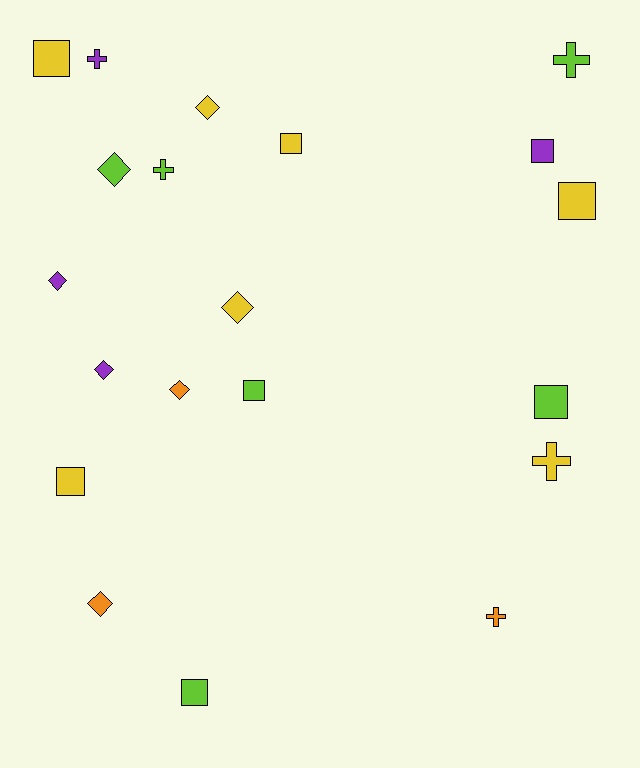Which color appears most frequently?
Yellow, with 7 objects.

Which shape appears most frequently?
Square, with 8 objects.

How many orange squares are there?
There are no orange squares.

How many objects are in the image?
There are 20 objects.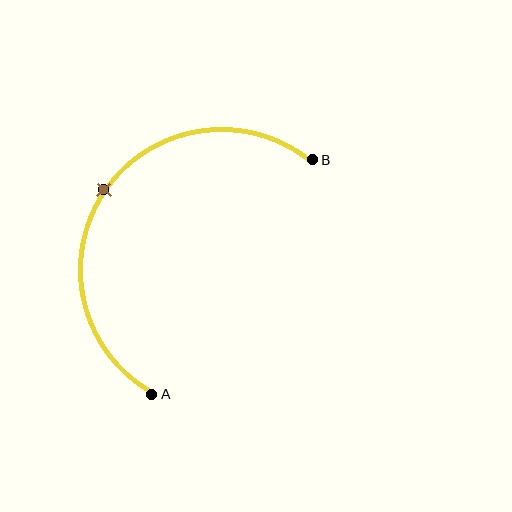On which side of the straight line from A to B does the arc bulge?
The arc bulges above and to the left of the straight line connecting A and B.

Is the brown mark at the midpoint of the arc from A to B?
Yes. The brown mark lies on the arc at equal arc-length from both A and B — it is the arc midpoint.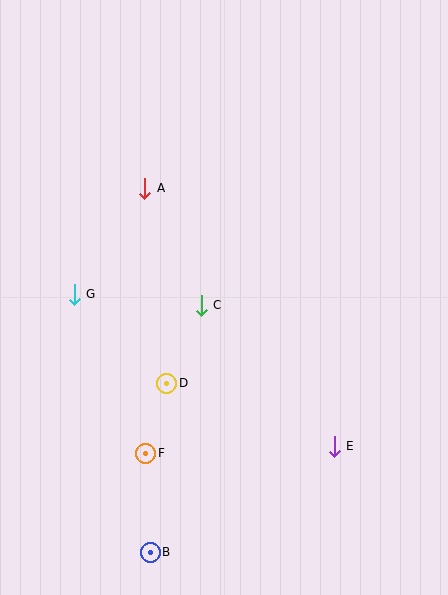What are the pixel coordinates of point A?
Point A is at (145, 188).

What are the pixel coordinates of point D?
Point D is at (167, 383).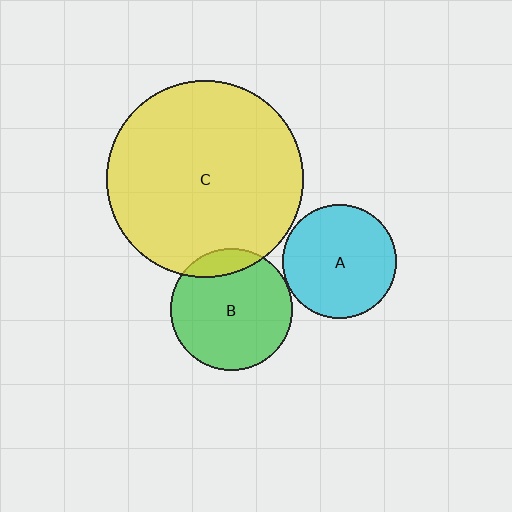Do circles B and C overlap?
Yes.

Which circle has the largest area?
Circle C (yellow).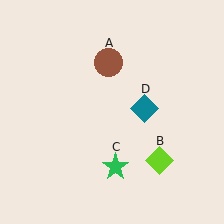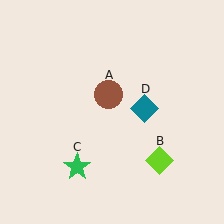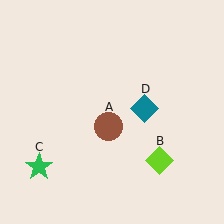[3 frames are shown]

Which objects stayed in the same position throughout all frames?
Lime diamond (object B) and teal diamond (object D) remained stationary.